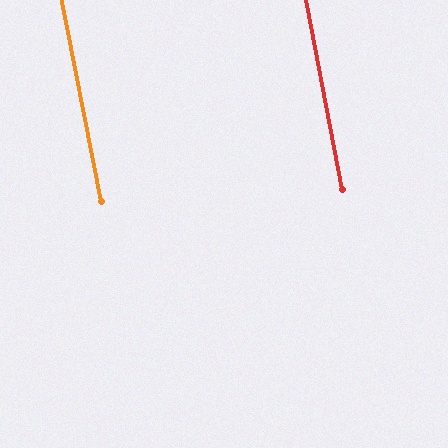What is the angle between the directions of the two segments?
Approximately 0 degrees.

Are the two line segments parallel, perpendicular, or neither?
Parallel — their directions differ by only 0.3°.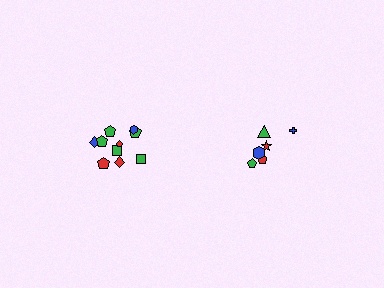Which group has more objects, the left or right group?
The left group.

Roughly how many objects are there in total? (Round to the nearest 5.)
Roughly 15 objects in total.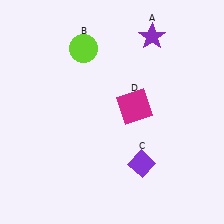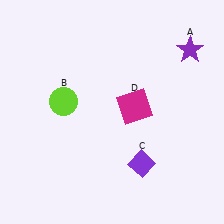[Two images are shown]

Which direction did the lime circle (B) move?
The lime circle (B) moved down.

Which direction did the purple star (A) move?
The purple star (A) moved right.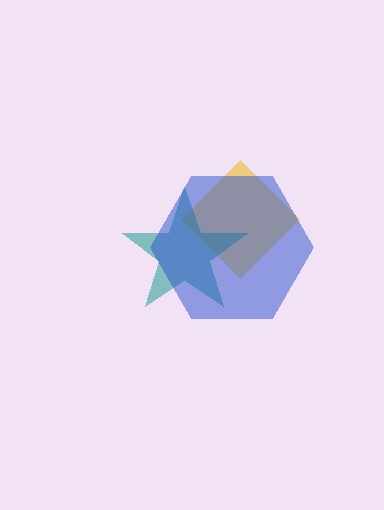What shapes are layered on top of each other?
The layered shapes are: a yellow diamond, a teal star, a blue hexagon.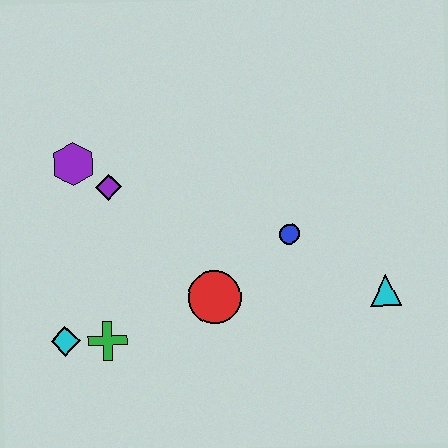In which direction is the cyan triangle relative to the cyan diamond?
The cyan triangle is to the right of the cyan diamond.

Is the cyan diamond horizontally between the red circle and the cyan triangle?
No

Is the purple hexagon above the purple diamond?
Yes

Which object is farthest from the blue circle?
The cyan diamond is farthest from the blue circle.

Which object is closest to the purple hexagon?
The purple diamond is closest to the purple hexagon.